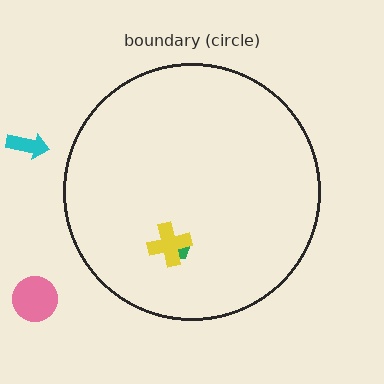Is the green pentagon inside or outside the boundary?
Inside.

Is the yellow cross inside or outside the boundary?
Inside.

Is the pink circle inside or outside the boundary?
Outside.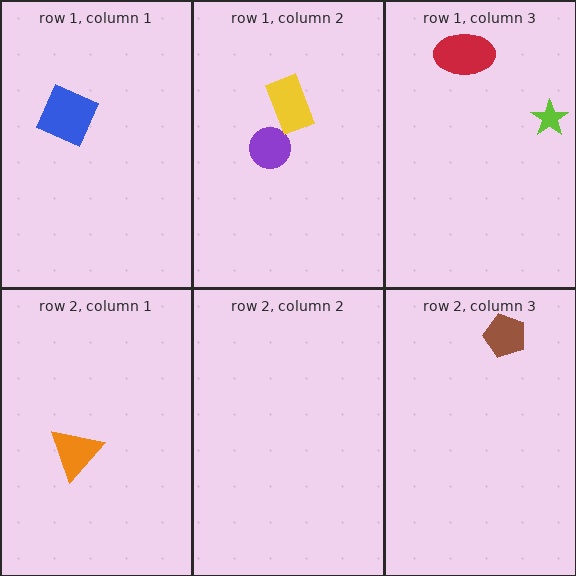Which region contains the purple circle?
The row 1, column 2 region.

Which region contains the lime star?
The row 1, column 3 region.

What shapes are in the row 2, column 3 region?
The brown pentagon.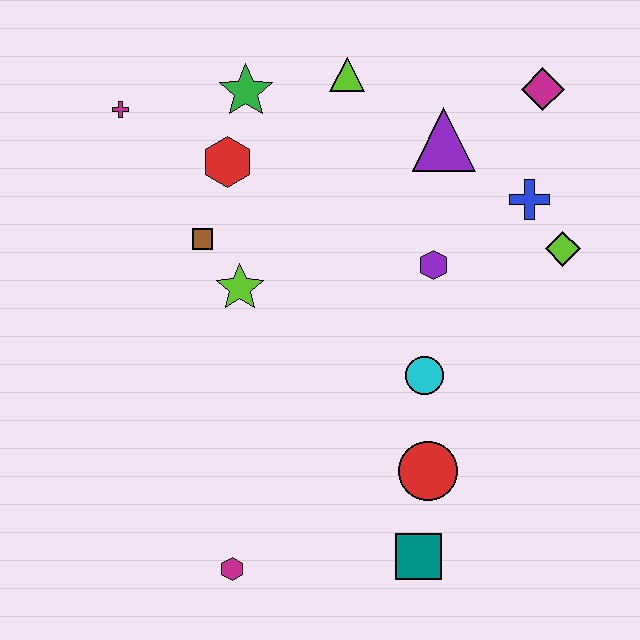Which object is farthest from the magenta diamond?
The magenta hexagon is farthest from the magenta diamond.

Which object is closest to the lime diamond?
The blue cross is closest to the lime diamond.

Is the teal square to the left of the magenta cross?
No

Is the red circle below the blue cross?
Yes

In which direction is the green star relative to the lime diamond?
The green star is to the left of the lime diamond.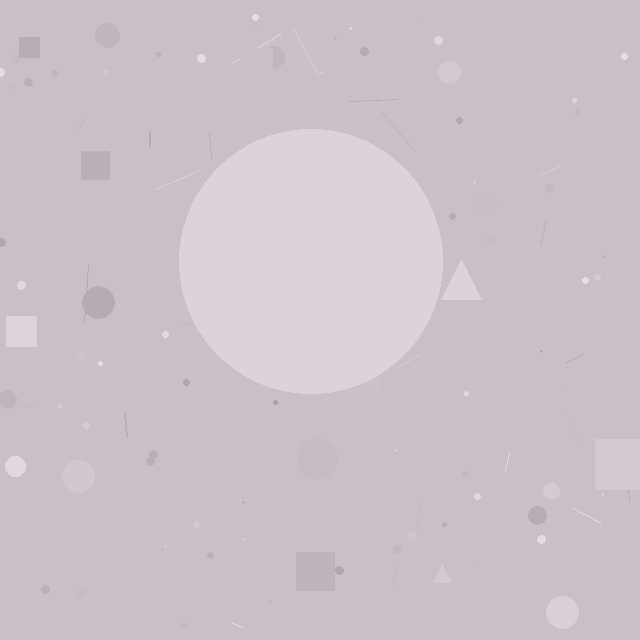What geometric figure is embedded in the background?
A circle is embedded in the background.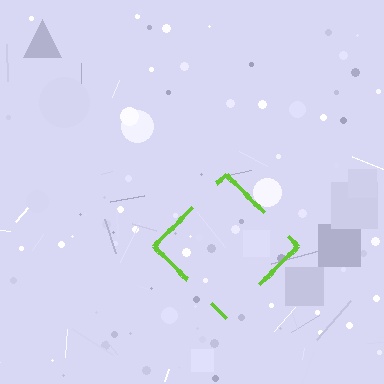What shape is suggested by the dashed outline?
The dashed outline suggests a diamond.